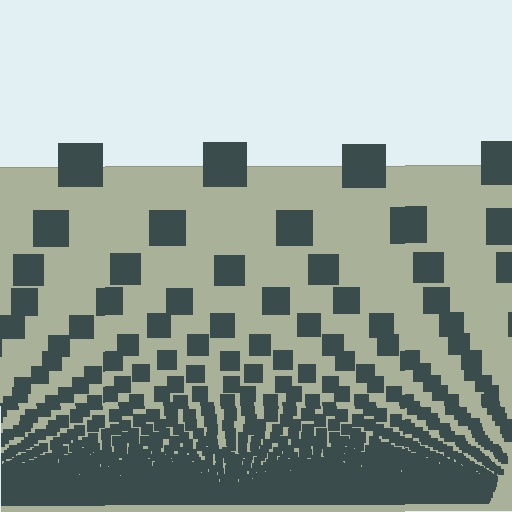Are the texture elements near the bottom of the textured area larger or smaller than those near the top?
Smaller. The gradient is inverted — elements near the bottom are smaller and denser.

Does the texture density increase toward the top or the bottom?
Density increases toward the bottom.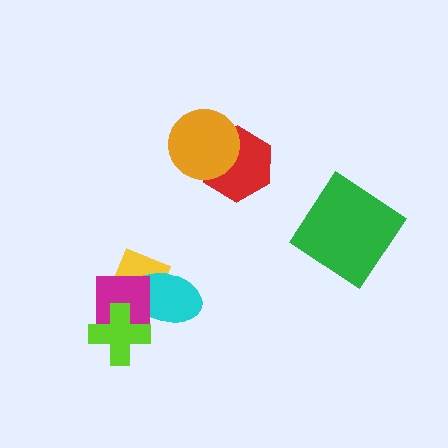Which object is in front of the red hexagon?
The orange circle is in front of the red hexagon.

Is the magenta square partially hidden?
Yes, it is partially covered by another shape.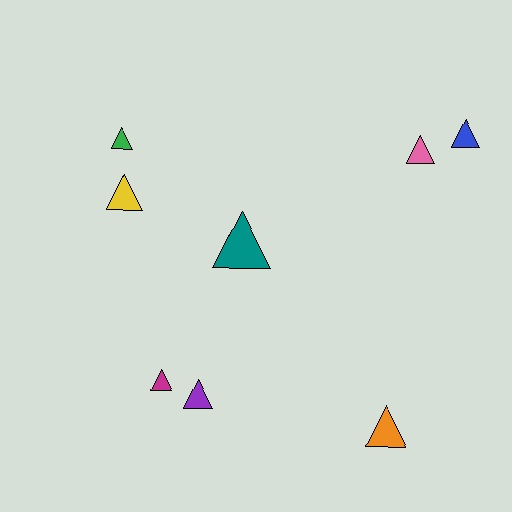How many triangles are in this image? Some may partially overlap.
There are 8 triangles.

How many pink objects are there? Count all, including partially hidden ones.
There is 1 pink object.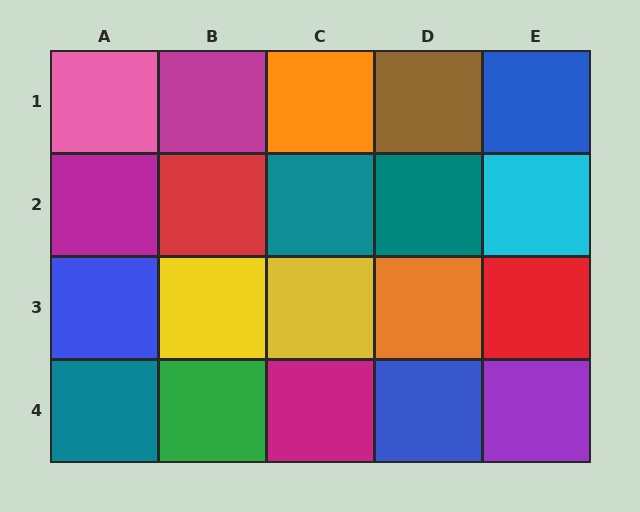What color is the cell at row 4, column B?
Green.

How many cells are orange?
2 cells are orange.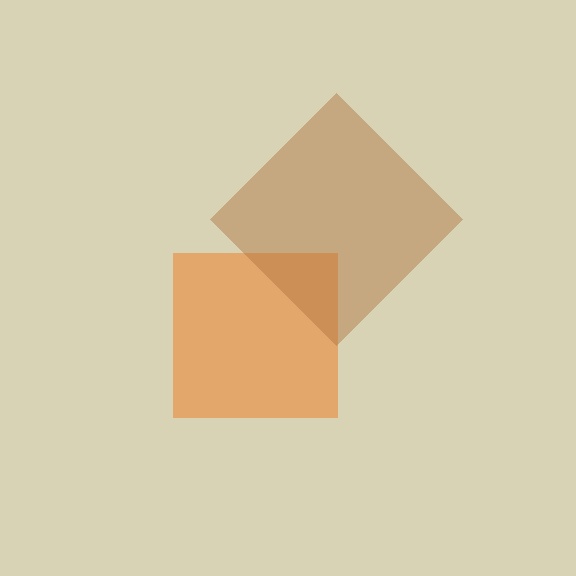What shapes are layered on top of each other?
The layered shapes are: an orange square, a brown diamond.